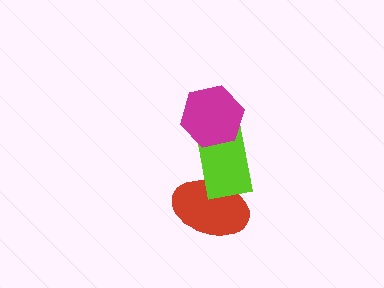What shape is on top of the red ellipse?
The lime rectangle is on top of the red ellipse.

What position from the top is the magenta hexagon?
The magenta hexagon is 1st from the top.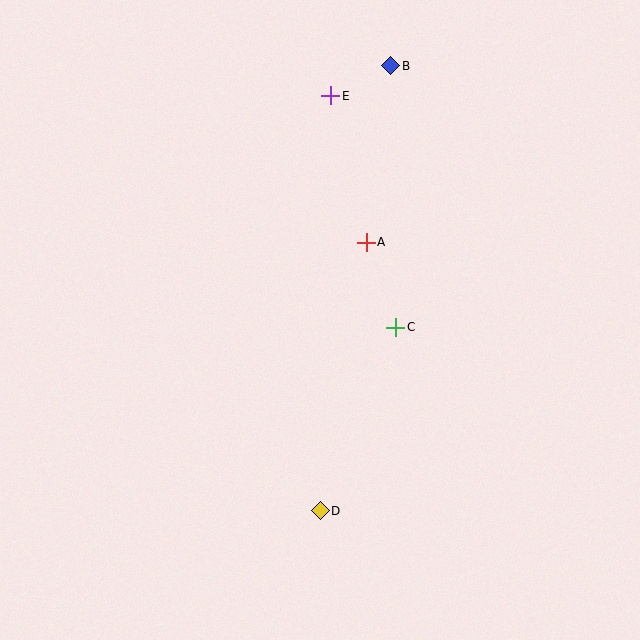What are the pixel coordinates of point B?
Point B is at (391, 66).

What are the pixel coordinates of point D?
Point D is at (320, 511).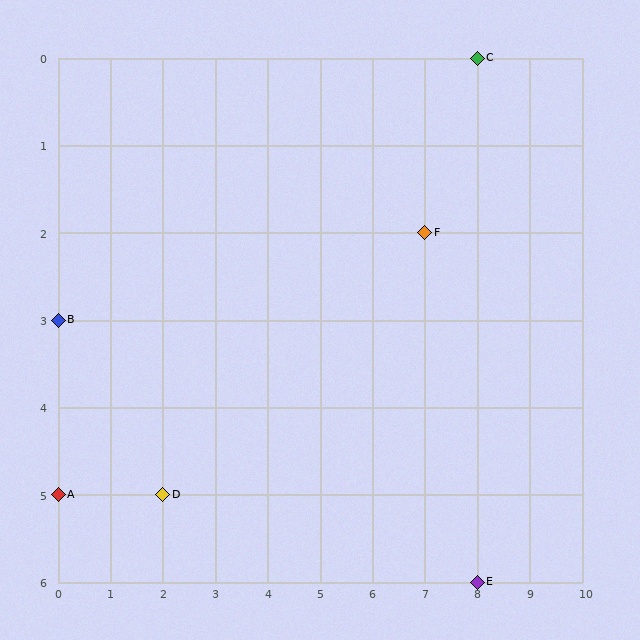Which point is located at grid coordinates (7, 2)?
Point F is at (7, 2).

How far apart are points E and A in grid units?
Points E and A are 8 columns and 1 row apart (about 8.1 grid units diagonally).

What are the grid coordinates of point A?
Point A is at grid coordinates (0, 5).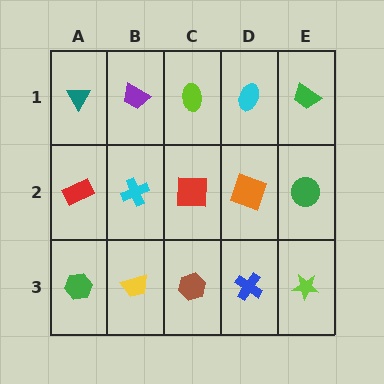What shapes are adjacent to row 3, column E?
A green circle (row 2, column E), a blue cross (row 3, column D).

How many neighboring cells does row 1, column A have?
2.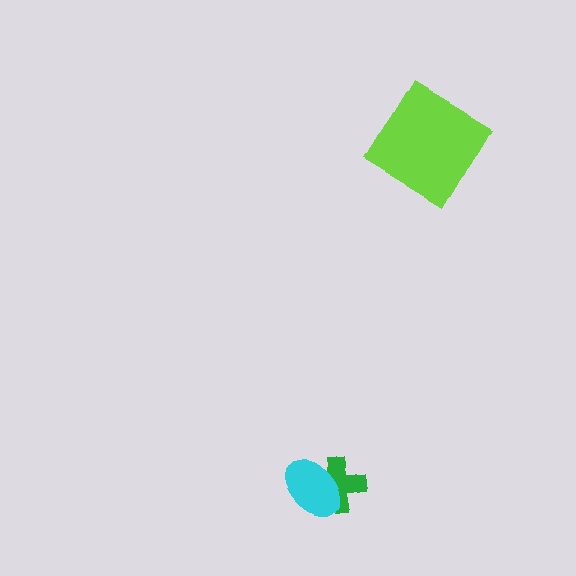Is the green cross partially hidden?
Yes, it is partially covered by another shape.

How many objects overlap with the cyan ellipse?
1 object overlaps with the cyan ellipse.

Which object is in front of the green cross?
The cyan ellipse is in front of the green cross.